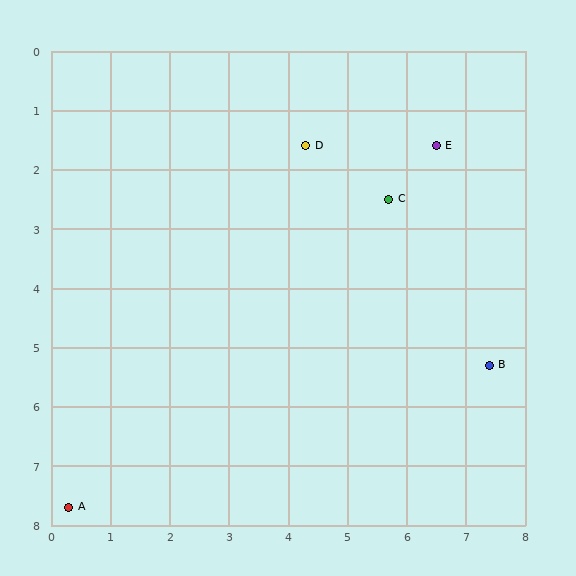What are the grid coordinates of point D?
Point D is at approximately (4.3, 1.6).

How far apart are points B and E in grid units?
Points B and E are about 3.8 grid units apart.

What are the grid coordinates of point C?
Point C is at approximately (5.7, 2.5).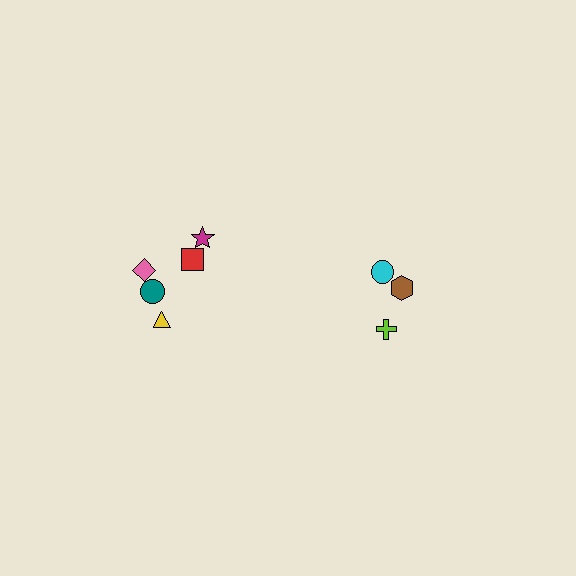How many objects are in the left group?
There are 5 objects.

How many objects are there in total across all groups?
There are 8 objects.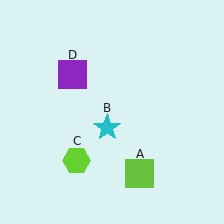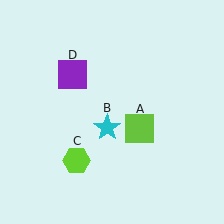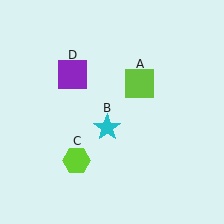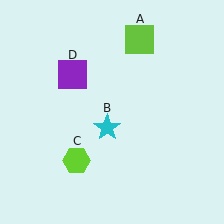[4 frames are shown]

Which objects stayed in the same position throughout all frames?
Cyan star (object B) and lime hexagon (object C) and purple square (object D) remained stationary.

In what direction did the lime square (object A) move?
The lime square (object A) moved up.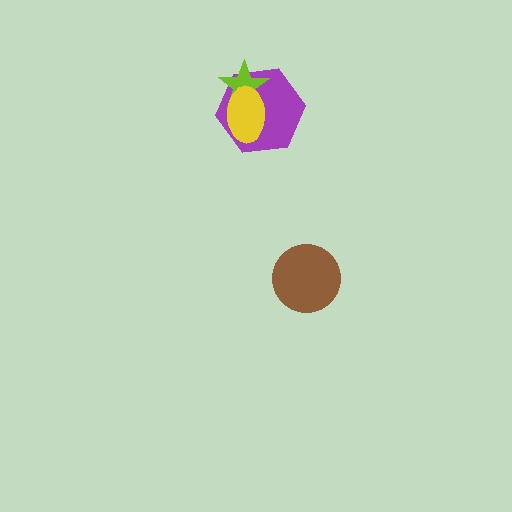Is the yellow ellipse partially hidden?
No, no other shape covers it.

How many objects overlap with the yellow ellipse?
2 objects overlap with the yellow ellipse.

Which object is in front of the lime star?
The yellow ellipse is in front of the lime star.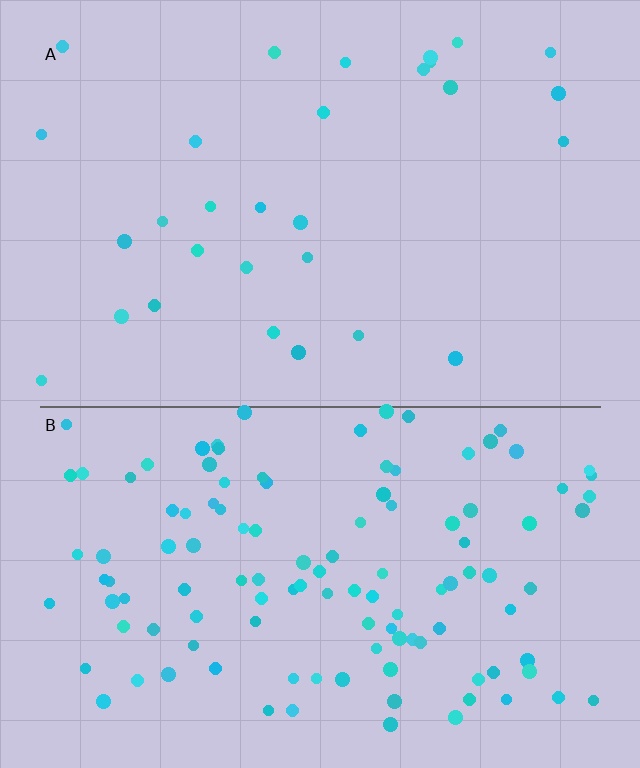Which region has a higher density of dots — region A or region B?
B (the bottom).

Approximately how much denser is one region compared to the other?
Approximately 4.0× — region B over region A.